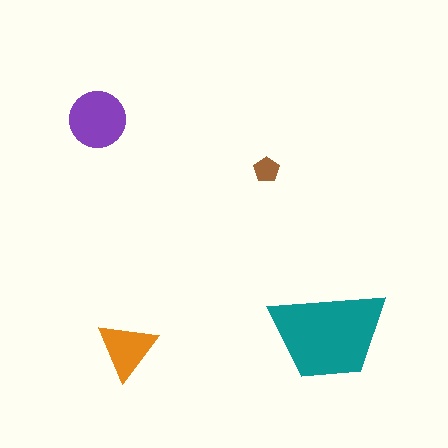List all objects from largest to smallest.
The teal trapezoid, the purple circle, the orange triangle, the brown pentagon.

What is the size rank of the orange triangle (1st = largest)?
3rd.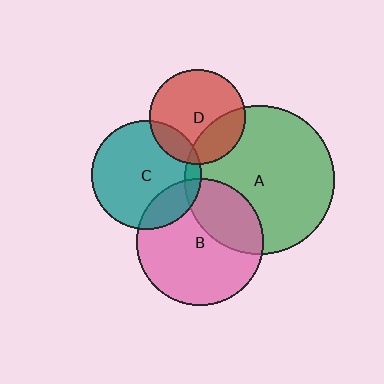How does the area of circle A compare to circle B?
Approximately 1.4 times.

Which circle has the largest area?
Circle A (green).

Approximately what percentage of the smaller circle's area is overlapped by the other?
Approximately 30%.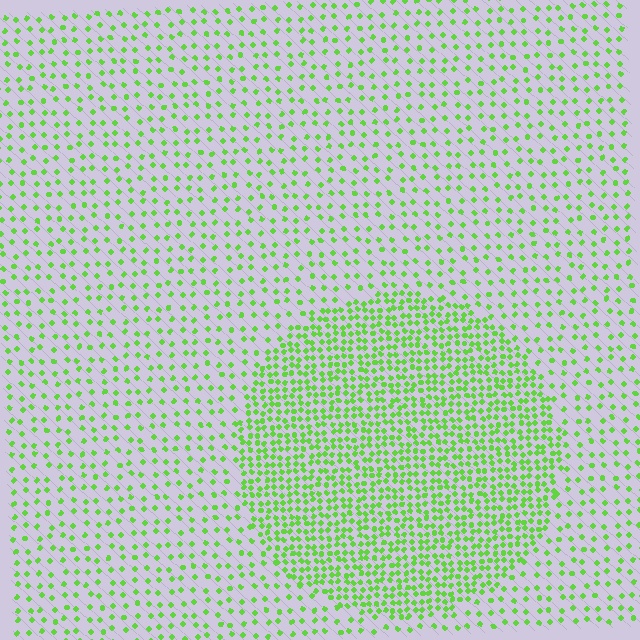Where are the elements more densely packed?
The elements are more densely packed inside the circle boundary.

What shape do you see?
I see a circle.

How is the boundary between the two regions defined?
The boundary is defined by a change in element density (approximately 2.5x ratio). All elements are the same color, size, and shape.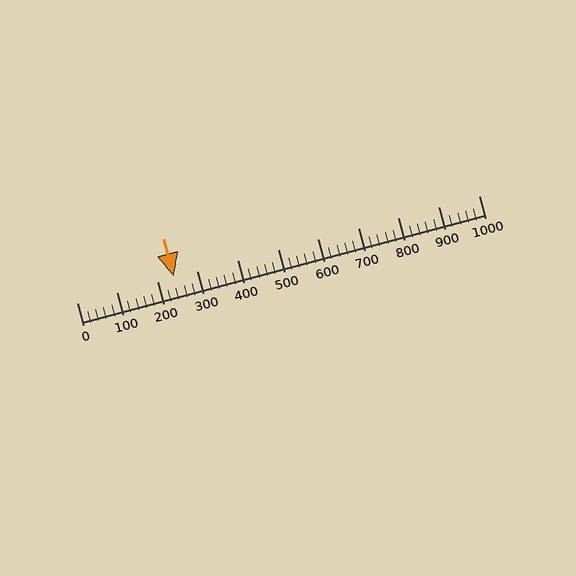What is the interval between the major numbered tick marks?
The major tick marks are spaced 100 units apart.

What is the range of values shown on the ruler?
The ruler shows values from 0 to 1000.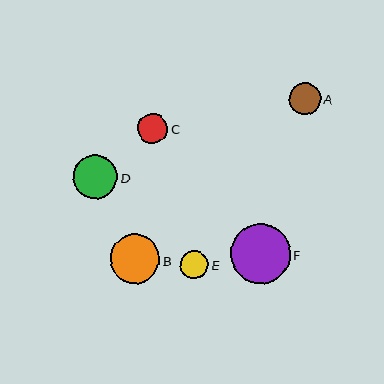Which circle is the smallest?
Circle E is the smallest with a size of approximately 28 pixels.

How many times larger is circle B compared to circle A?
Circle B is approximately 1.6 times the size of circle A.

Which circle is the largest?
Circle F is the largest with a size of approximately 60 pixels.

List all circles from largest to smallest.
From largest to smallest: F, B, D, A, C, E.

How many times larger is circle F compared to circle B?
Circle F is approximately 1.2 times the size of circle B.